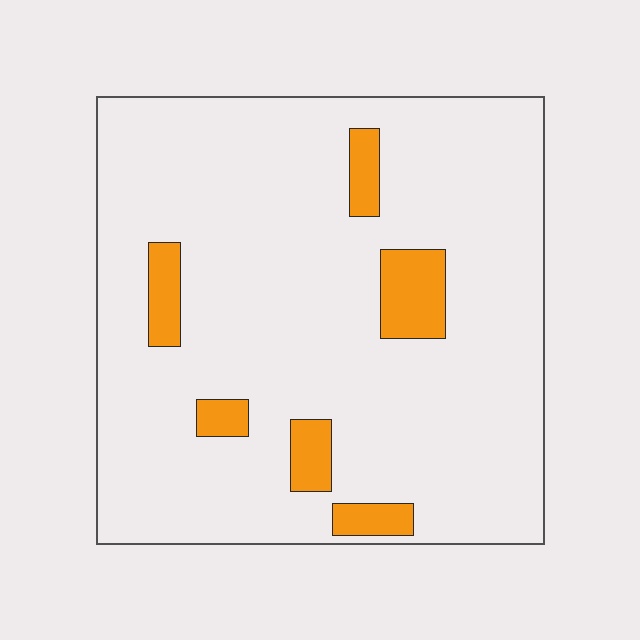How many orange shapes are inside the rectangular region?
6.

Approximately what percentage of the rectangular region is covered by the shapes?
Approximately 10%.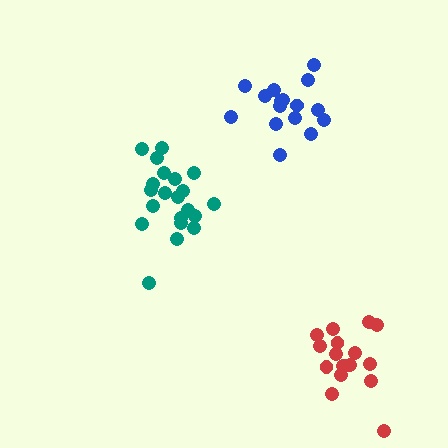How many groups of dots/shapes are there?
There are 3 groups.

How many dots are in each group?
Group 1: 21 dots, Group 2: 17 dots, Group 3: 16 dots (54 total).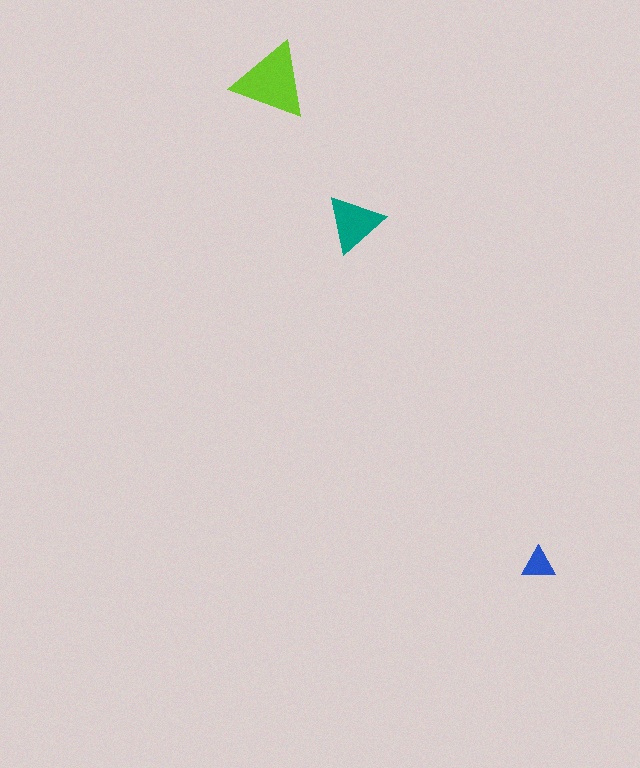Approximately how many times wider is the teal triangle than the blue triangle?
About 1.5 times wider.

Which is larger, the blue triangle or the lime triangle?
The lime one.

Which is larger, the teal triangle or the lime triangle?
The lime one.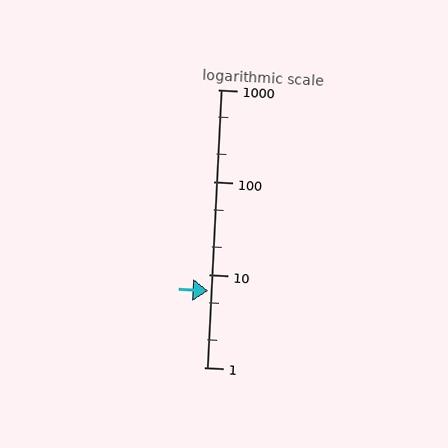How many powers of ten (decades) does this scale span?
The scale spans 3 decades, from 1 to 1000.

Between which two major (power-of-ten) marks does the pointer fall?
The pointer is between 1 and 10.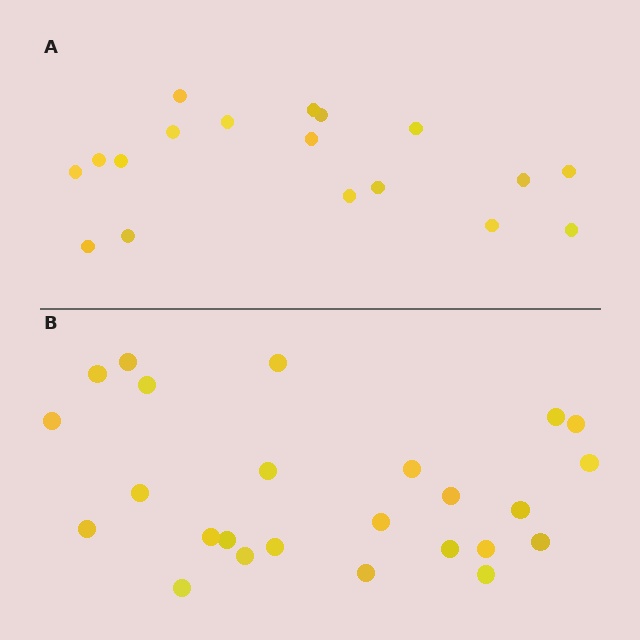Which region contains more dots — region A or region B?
Region B (the bottom region) has more dots.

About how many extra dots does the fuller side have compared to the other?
Region B has roughly 8 or so more dots than region A.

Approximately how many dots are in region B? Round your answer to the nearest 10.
About 20 dots. (The exact count is 25, which rounds to 20.)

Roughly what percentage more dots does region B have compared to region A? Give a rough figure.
About 40% more.